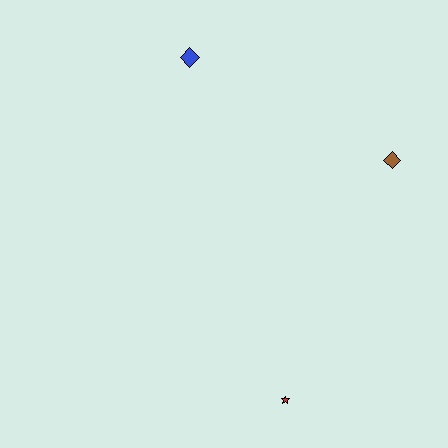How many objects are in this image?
There are 3 objects.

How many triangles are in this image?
There are no triangles.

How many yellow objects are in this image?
There are no yellow objects.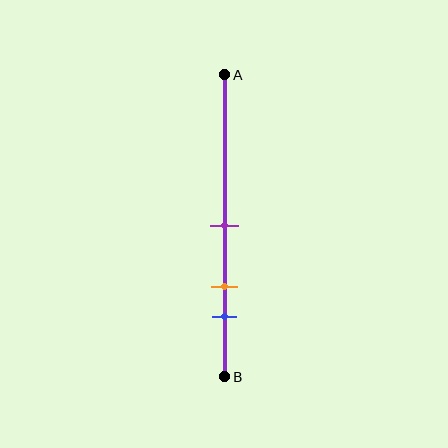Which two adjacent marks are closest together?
The orange and blue marks are the closest adjacent pair.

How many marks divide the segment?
There are 3 marks dividing the segment.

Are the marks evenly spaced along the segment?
Yes, the marks are approximately evenly spaced.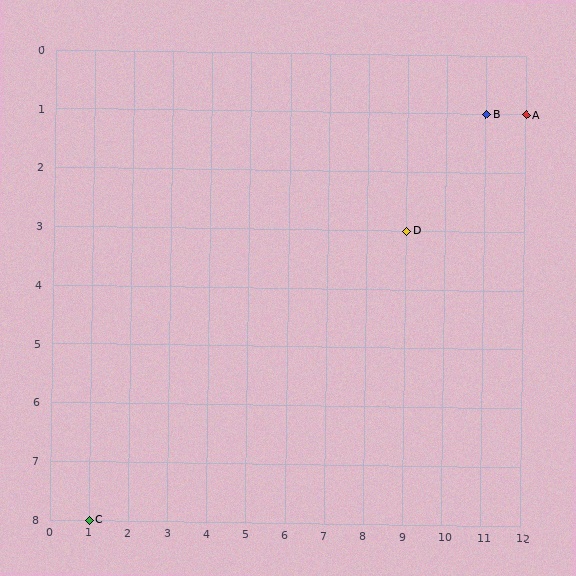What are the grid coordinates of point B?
Point B is at grid coordinates (11, 1).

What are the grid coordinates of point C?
Point C is at grid coordinates (1, 8).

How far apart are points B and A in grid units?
Points B and A are 1 column apart.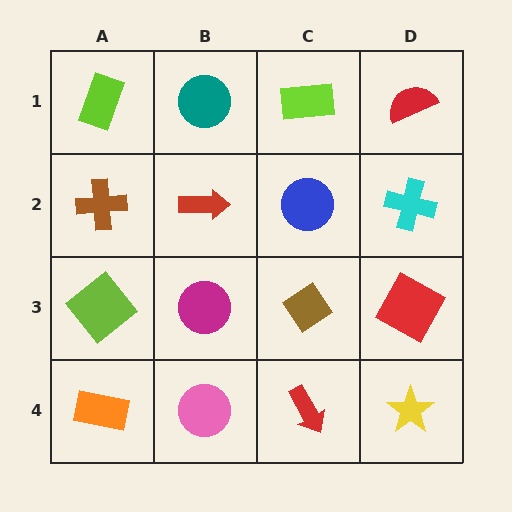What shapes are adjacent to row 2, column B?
A teal circle (row 1, column B), a magenta circle (row 3, column B), a brown cross (row 2, column A), a blue circle (row 2, column C).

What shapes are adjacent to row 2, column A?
A lime rectangle (row 1, column A), a lime diamond (row 3, column A), a red arrow (row 2, column B).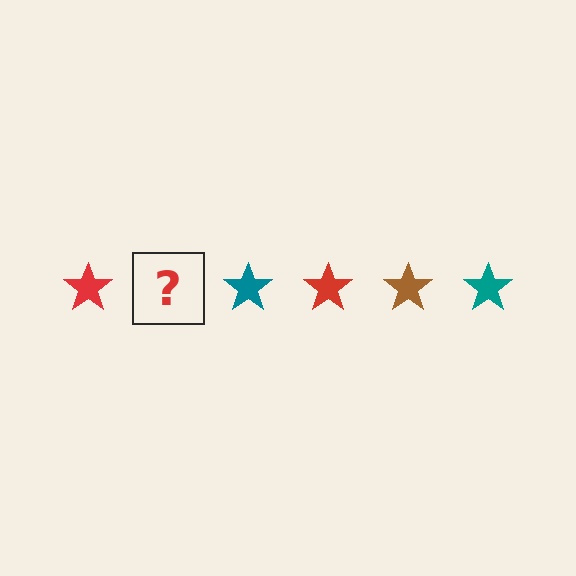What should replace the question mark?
The question mark should be replaced with a brown star.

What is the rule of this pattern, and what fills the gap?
The rule is that the pattern cycles through red, brown, teal stars. The gap should be filled with a brown star.